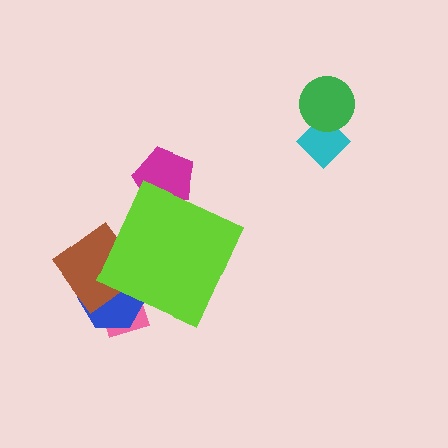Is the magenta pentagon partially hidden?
Yes, the magenta pentagon is partially hidden behind the lime diamond.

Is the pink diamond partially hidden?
Yes, the pink diamond is partially hidden behind the lime diamond.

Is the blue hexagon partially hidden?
Yes, the blue hexagon is partially hidden behind the lime diamond.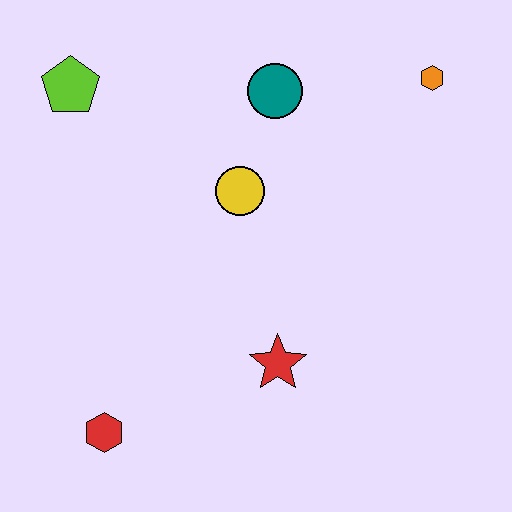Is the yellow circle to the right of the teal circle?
No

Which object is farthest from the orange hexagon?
The red hexagon is farthest from the orange hexagon.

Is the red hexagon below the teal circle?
Yes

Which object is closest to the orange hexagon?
The teal circle is closest to the orange hexagon.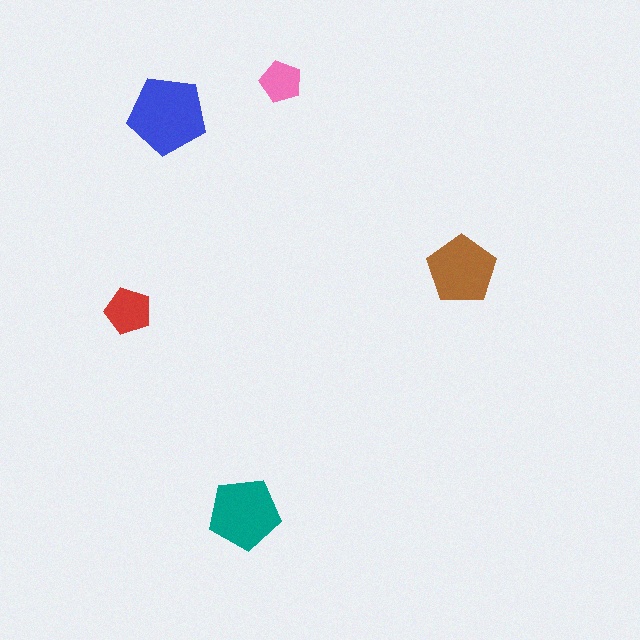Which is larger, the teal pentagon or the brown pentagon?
The teal one.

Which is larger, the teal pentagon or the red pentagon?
The teal one.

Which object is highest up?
The pink pentagon is topmost.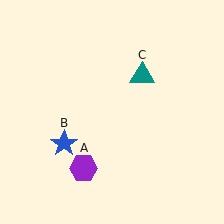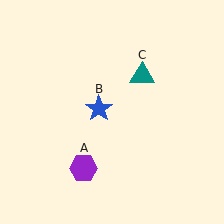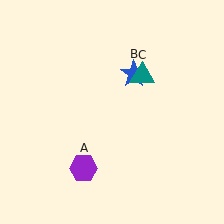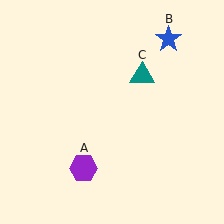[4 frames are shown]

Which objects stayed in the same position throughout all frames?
Purple hexagon (object A) and teal triangle (object C) remained stationary.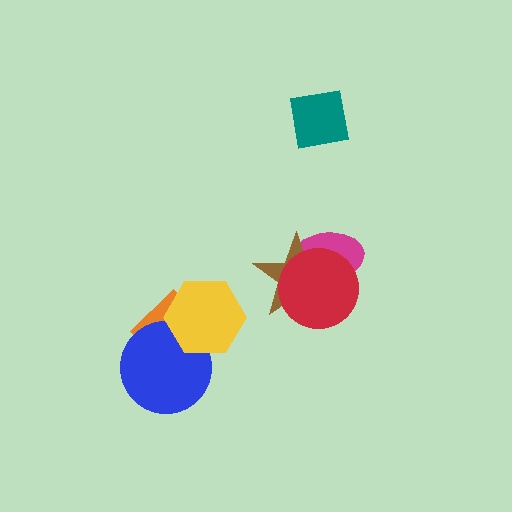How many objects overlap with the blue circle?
2 objects overlap with the blue circle.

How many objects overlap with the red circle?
2 objects overlap with the red circle.